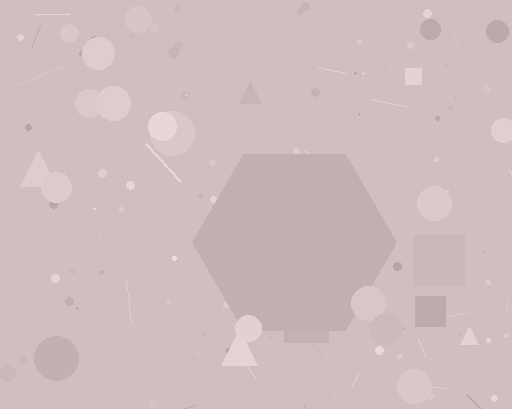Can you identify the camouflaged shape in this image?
The camouflaged shape is a hexagon.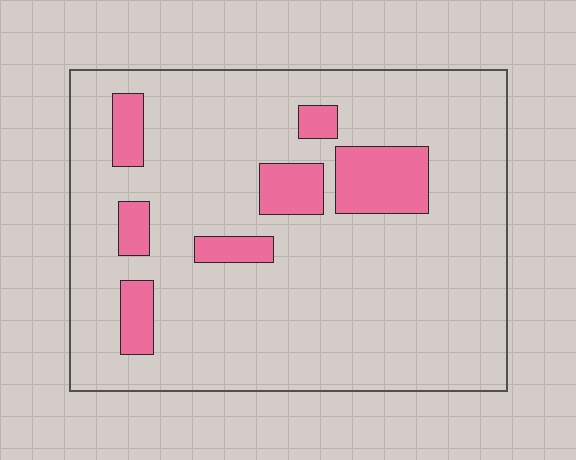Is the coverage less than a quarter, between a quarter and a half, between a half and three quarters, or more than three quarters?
Less than a quarter.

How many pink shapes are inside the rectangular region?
7.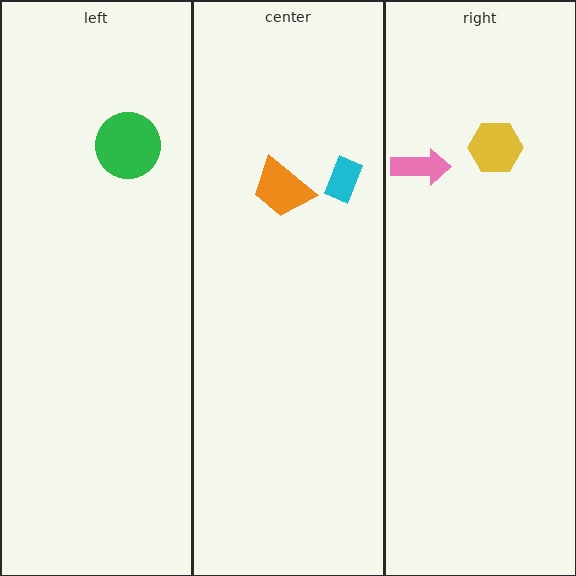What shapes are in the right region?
The pink arrow, the yellow hexagon.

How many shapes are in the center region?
2.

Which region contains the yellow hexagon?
The right region.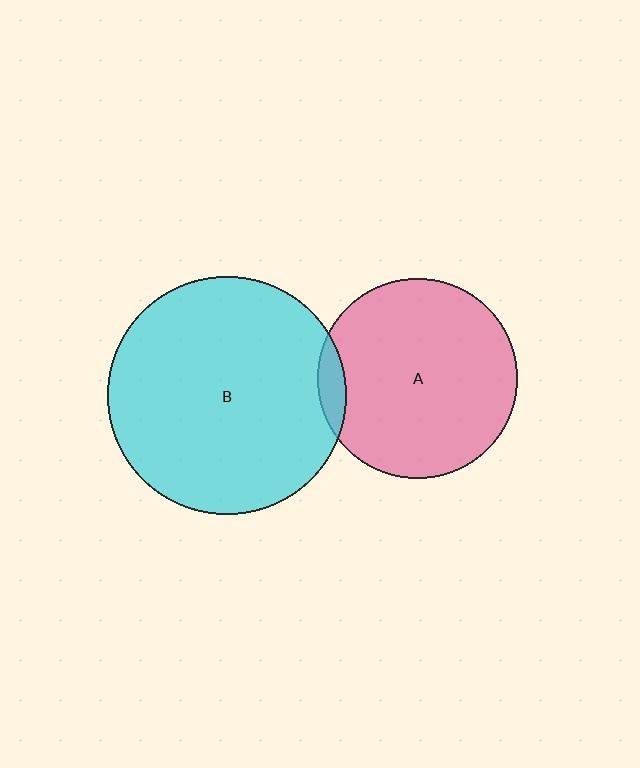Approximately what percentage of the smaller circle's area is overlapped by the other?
Approximately 5%.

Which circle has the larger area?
Circle B (cyan).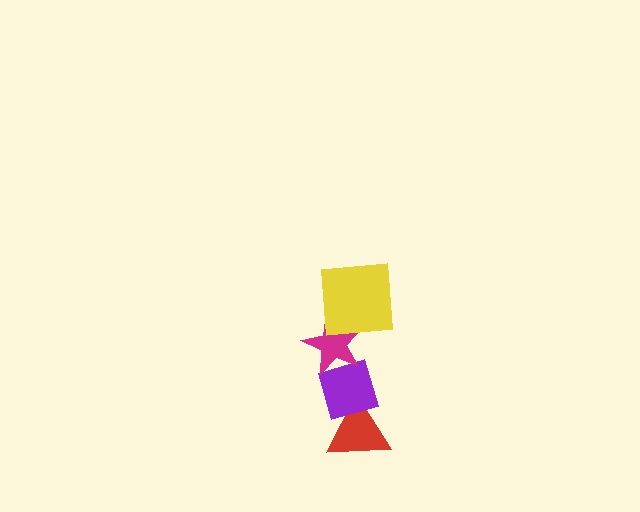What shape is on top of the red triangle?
The purple diamond is on top of the red triangle.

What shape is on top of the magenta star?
The yellow square is on top of the magenta star.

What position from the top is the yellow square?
The yellow square is 1st from the top.